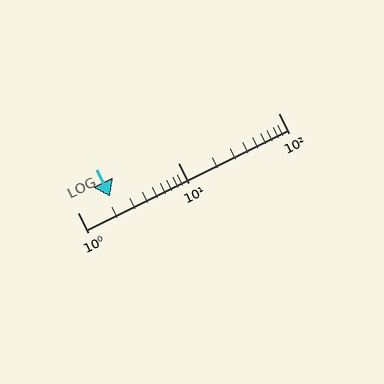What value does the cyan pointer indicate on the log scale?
The pointer indicates approximately 2.1.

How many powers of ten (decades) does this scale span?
The scale spans 2 decades, from 1 to 100.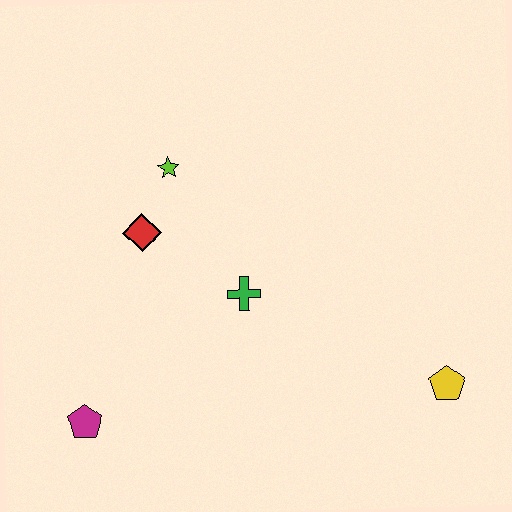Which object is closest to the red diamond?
The lime star is closest to the red diamond.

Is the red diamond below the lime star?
Yes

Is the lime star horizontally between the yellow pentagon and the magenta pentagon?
Yes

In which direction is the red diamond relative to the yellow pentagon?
The red diamond is to the left of the yellow pentagon.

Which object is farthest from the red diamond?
The yellow pentagon is farthest from the red diamond.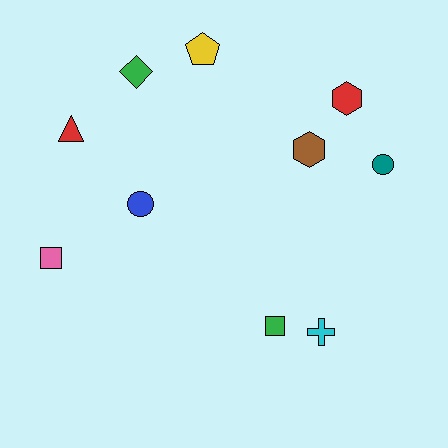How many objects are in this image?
There are 10 objects.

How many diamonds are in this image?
There is 1 diamond.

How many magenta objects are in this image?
There are no magenta objects.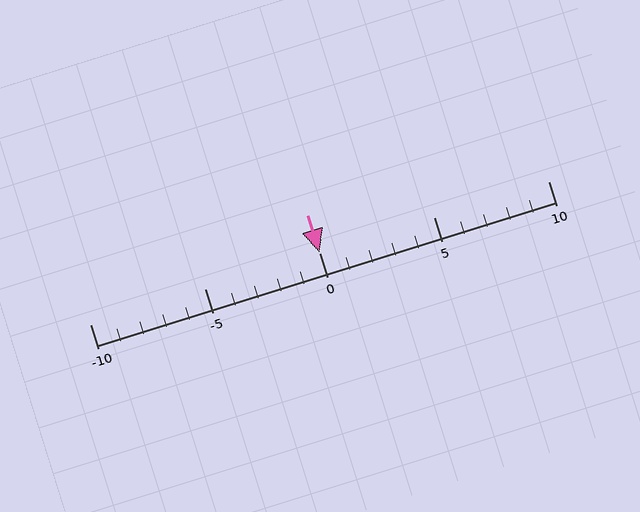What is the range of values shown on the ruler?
The ruler shows values from -10 to 10.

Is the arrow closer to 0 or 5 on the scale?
The arrow is closer to 0.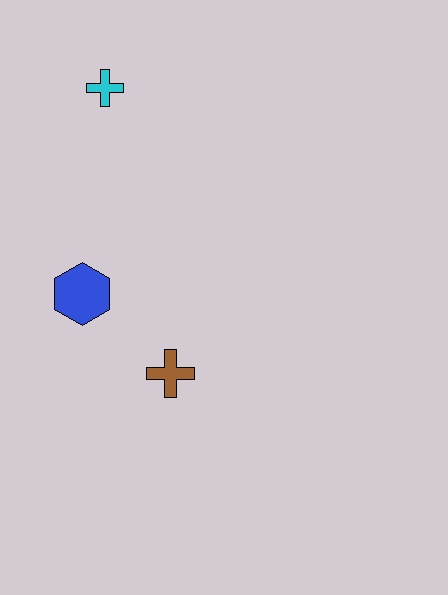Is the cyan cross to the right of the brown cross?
No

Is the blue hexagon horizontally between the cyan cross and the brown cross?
No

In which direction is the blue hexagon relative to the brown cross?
The blue hexagon is to the left of the brown cross.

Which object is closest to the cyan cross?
The blue hexagon is closest to the cyan cross.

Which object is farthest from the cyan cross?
The brown cross is farthest from the cyan cross.